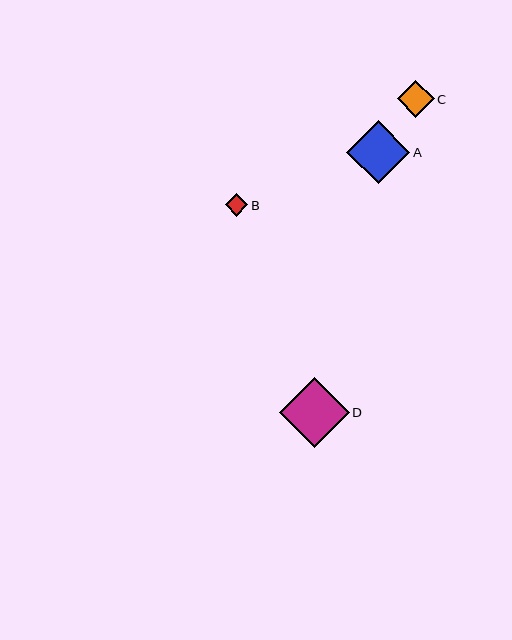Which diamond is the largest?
Diamond D is the largest with a size of approximately 70 pixels.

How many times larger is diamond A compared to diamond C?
Diamond A is approximately 1.7 times the size of diamond C.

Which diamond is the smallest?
Diamond B is the smallest with a size of approximately 23 pixels.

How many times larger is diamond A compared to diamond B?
Diamond A is approximately 2.8 times the size of diamond B.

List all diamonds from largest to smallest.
From largest to smallest: D, A, C, B.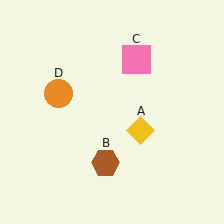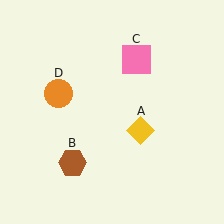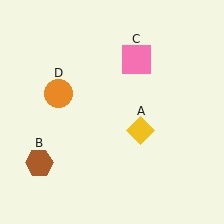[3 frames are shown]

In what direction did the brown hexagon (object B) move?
The brown hexagon (object B) moved left.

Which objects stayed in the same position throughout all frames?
Yellow diamond (object A) and pink square (object C) and orange circle (object D) remained stationary.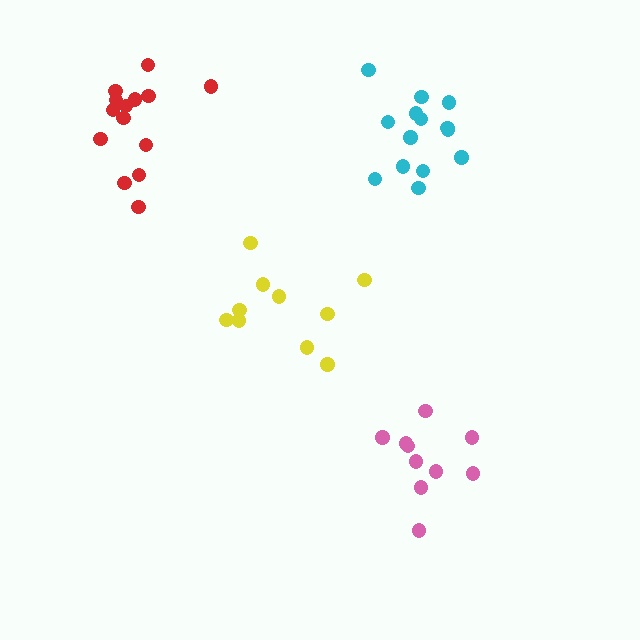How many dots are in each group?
Group 1: 10 dots, Group 2: 10 dots, Group 3: 14 dots, Group 4: 14 dots (48 total).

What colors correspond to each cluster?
The clusters are colored: pink, yellow, cyan, red.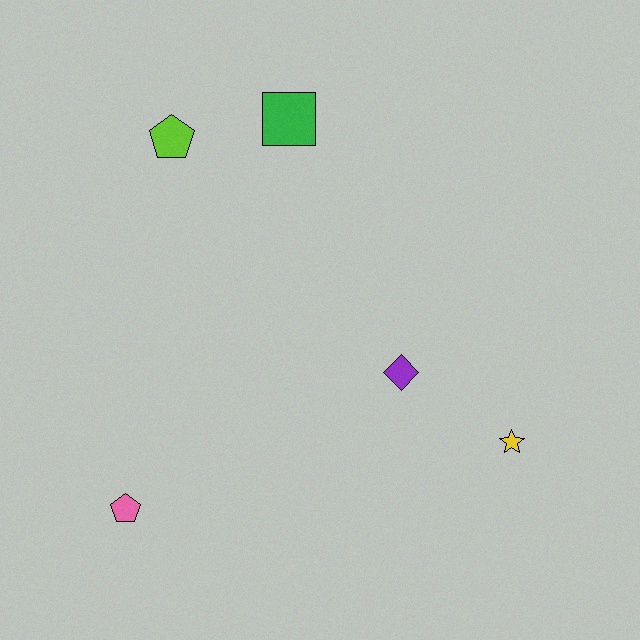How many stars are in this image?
There is 1 star.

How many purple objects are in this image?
There is 1 purple object.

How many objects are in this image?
There are 5 objects.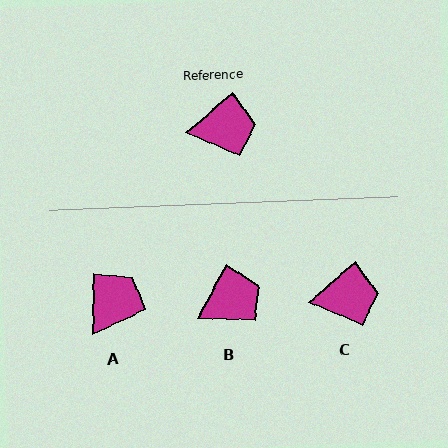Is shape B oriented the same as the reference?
No, it is off by about 21 degrees.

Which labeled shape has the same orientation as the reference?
C.